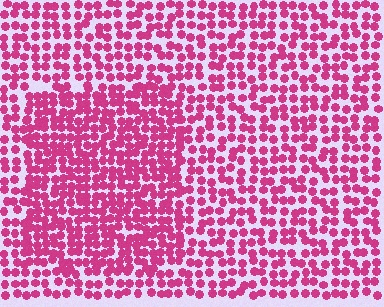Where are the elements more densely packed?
The elements are more densely packed inside the rectangle boundary.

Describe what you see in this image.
The image contains small magenta elements arranged at two different densities. A rectangle-shaped region is visible where the elements are more densely packed than the surrounding area.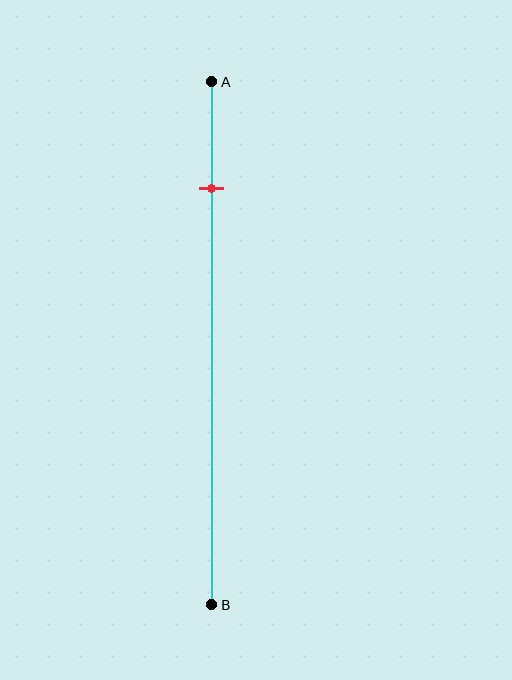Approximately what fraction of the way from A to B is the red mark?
The red mark is approximately 20% of the way from A to B.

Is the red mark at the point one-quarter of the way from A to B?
No, the mark is at about 20% from A, not at the 25% one-quarter point.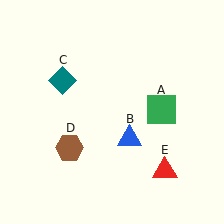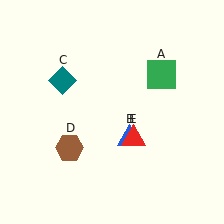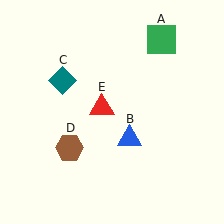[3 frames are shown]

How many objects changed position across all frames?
2 objects changed position: green square (object A), red triangle (object E).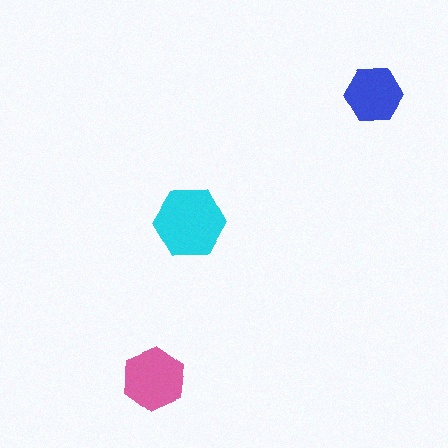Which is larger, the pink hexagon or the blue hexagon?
The pink one.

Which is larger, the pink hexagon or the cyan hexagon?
The cyan one.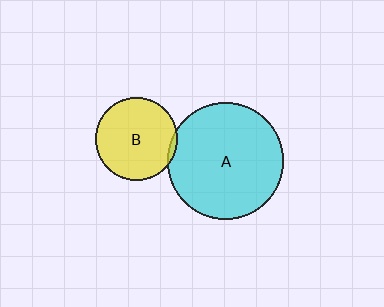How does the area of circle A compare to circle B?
Approximately 2.0 times.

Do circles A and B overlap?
Yes.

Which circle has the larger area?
Circle A (cyan).